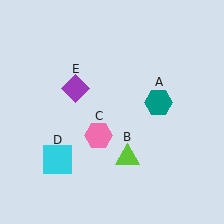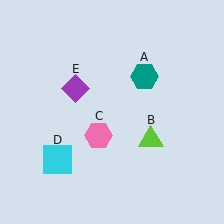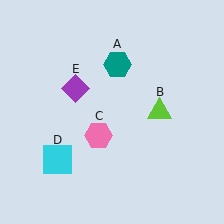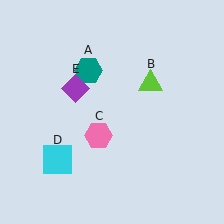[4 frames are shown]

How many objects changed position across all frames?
2 objects changed position: teal hexagon (object A), lime triangle (object B).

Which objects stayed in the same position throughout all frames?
Pink hexagon (object C) and cyan square (object D) and purple diamond (object E) remained stationary.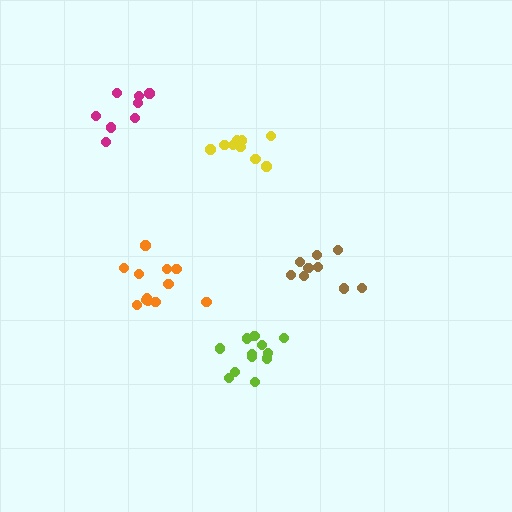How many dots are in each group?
Group 1: 9 dots, Group 2: 8 dots, Group 3: 12 dots, Group 4: 12 dots, Group 5: 9 dots (50 total).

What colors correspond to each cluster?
The clusters are colored: brown, magenta, lime, orange, yellow.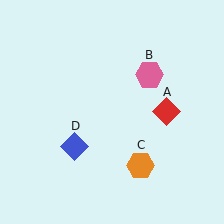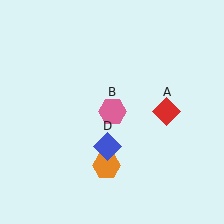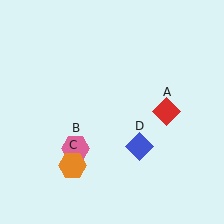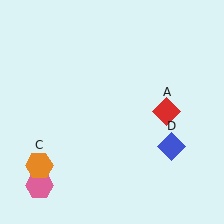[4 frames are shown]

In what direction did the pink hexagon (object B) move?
The pink hexagon (object B) moved down and to the left.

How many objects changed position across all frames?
3 objects changed position: pink hexagon (object B), orange hexagon (object C), blue diamond (object D).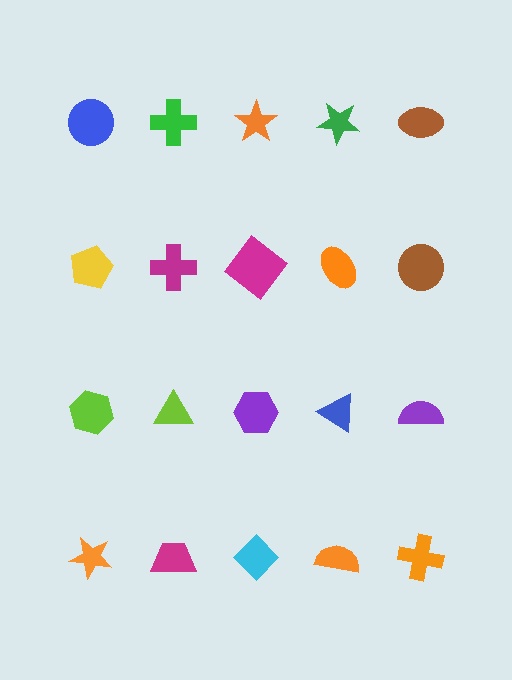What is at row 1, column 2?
A green cross.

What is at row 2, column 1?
A yellow pentagon.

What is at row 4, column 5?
An orange cross.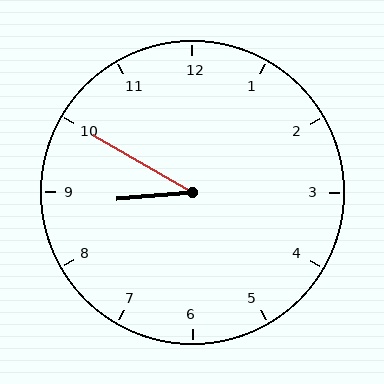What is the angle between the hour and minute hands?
Approximately 35 degrees.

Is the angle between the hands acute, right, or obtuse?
It is acute.